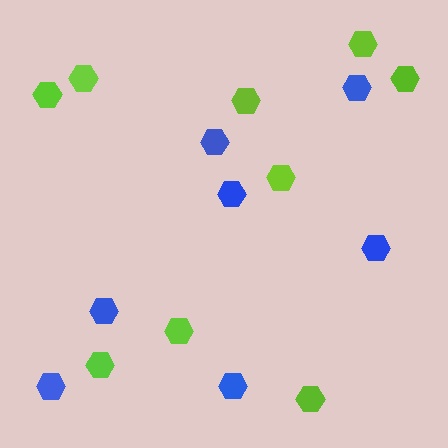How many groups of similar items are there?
There are 2 groups: one group of blue hexagons (7) and one group of lime hexagons (9).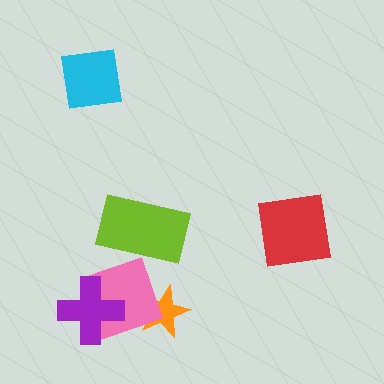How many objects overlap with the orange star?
1 object overlaps with the orange star.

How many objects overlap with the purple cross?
1 object overlaps with the purple cross.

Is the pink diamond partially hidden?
Yes, it is partially covered by another shape.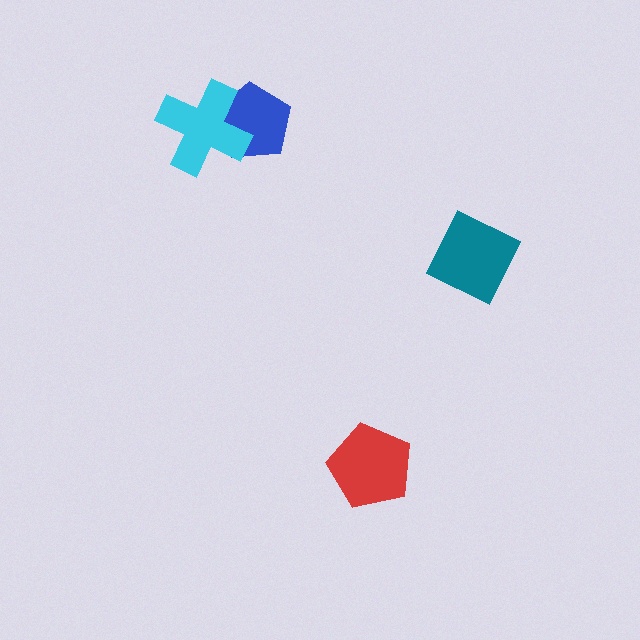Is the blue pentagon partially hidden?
Yes, it is partially covered by another shape.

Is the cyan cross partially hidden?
No, no other shape covers it.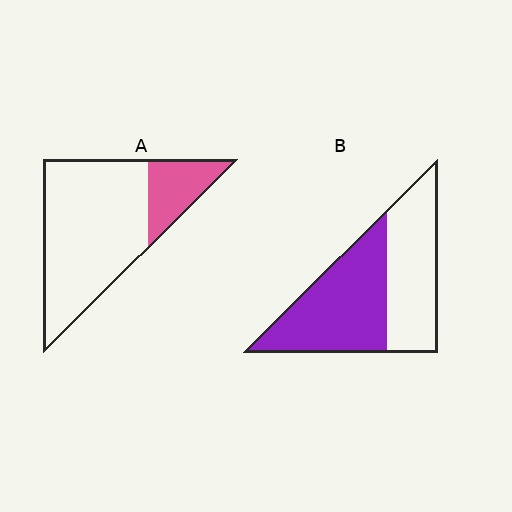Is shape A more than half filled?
No.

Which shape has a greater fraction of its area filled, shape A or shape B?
Shape B.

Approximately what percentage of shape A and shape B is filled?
A is approximately 20% and B is approximately 55%.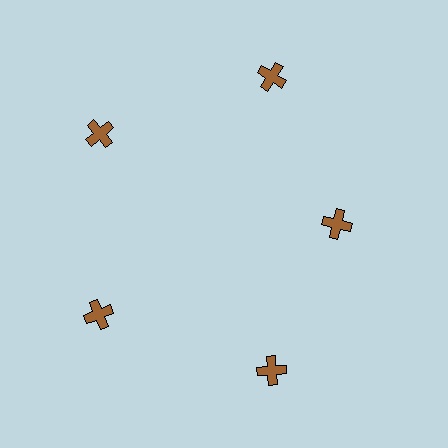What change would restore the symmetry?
The symmetry would be restored by moving it outward, back onto the ring so that all 5 crosses sit at equal angles and equal distance from the center.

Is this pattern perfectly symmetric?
No. The 5 brown crosses are arranged in a ring, but one element near the 3 o'clock position is pulled inward toward the center, breaking the 5-fold rotational symmetry.